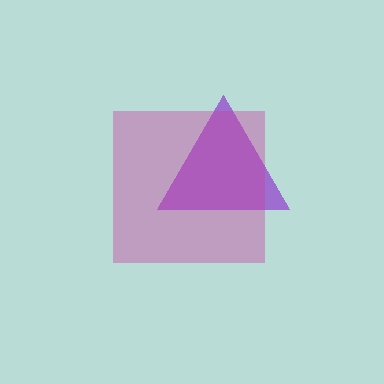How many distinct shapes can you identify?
There are 2 distinct shapes: a purple triangle, a magenta square.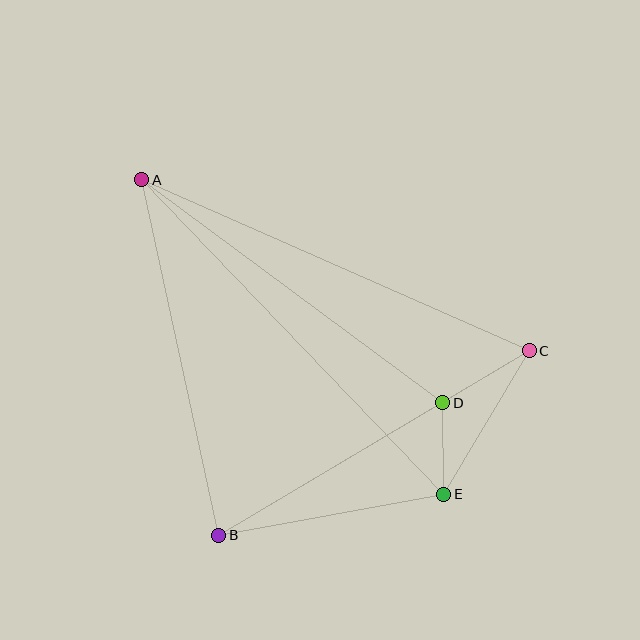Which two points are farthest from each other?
Points A and E are farthest from each other.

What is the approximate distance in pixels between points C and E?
The distance between C and E is approximately 167 pixels.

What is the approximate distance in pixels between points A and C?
The distance between A and C is approximately 424 pixels.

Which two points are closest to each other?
Points D and E are closest to each other.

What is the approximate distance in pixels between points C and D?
The distance between C and D is approximately 101 pixels.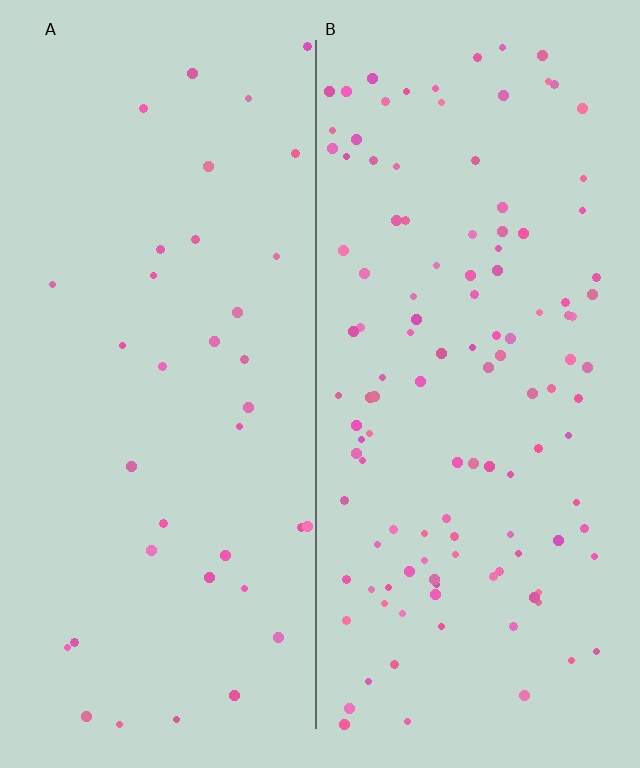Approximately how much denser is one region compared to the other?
Approximately 3.3× — region B over region A.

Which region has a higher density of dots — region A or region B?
B (the right).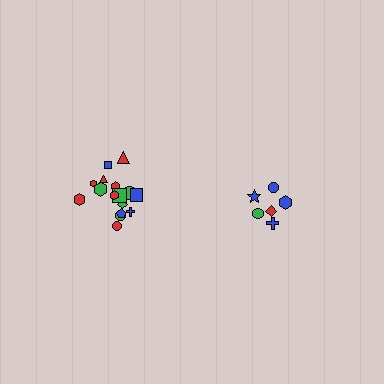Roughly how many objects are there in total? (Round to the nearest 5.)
Roughly 25 objects in total.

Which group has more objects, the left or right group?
The left group.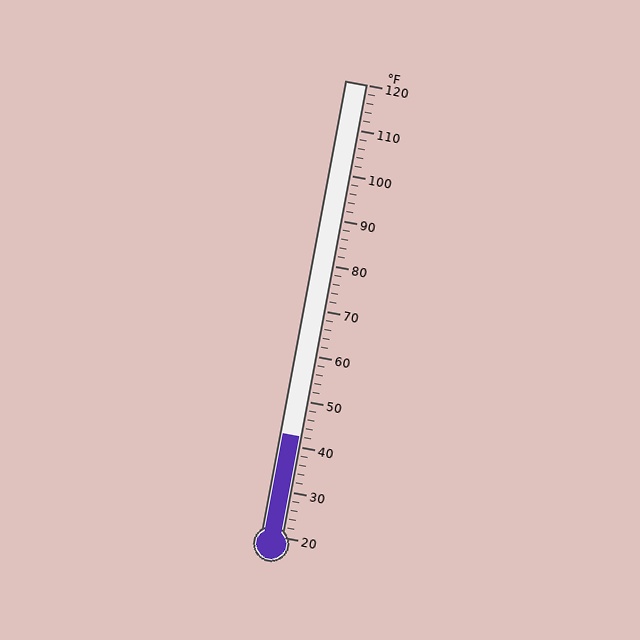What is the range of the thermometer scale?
The thermometer scale ranges from 20°F to 120°F.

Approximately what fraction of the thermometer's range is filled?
The thermometer is filled to approximately 20% of its range.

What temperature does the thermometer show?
The thermometer shows approximately 42°F.